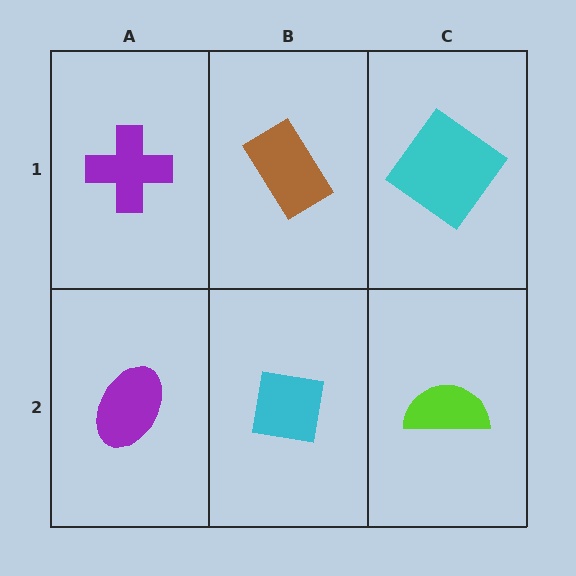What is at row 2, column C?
A lime semicircle.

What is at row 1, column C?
A cyan diamond.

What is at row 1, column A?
A purple cross.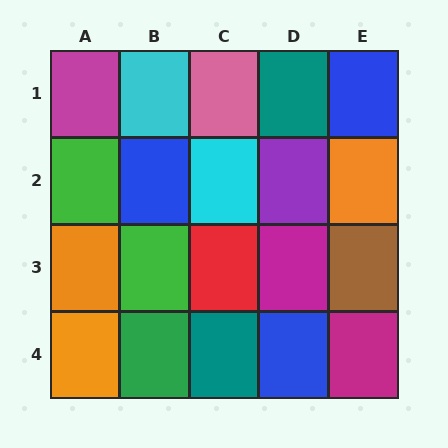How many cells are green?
3 cells are green.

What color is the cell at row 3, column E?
Brown.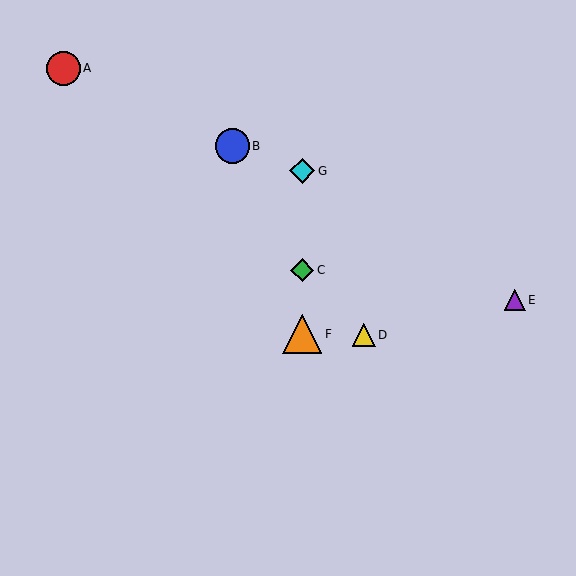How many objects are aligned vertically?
3 objects (C, F, G) are aligned vertically.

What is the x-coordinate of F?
Object F is at x≈302.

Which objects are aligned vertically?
Objects C, F, G are aligned vertically.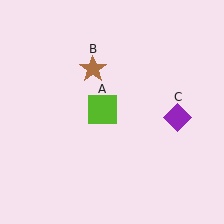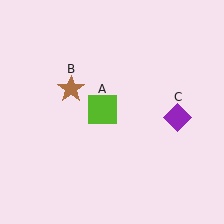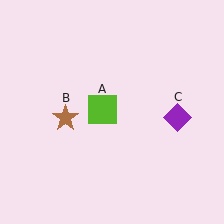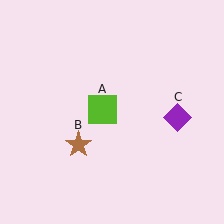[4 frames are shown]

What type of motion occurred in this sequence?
The brown star (object B) rotated counterclockwise around the center of the scene.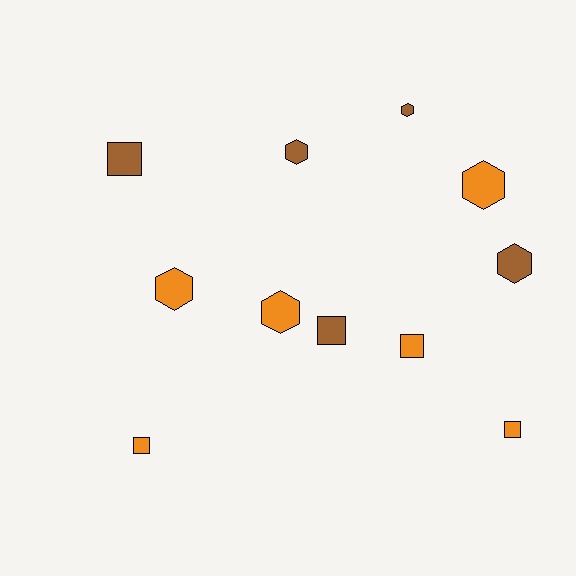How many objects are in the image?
There are 11 objects.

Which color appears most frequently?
Orange, with 6 objects.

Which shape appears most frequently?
Hexagon, with 6 objects.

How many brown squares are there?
There are 2 brown squares.